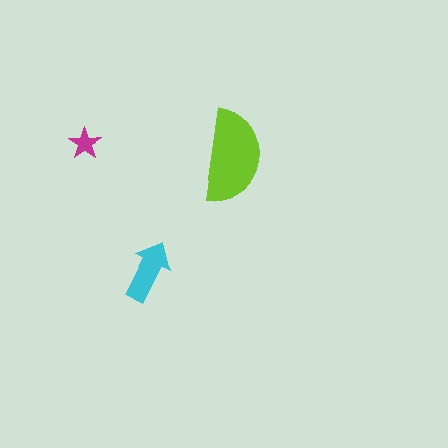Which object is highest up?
The magenta star is topmost.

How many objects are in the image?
There are 3 objects in the image.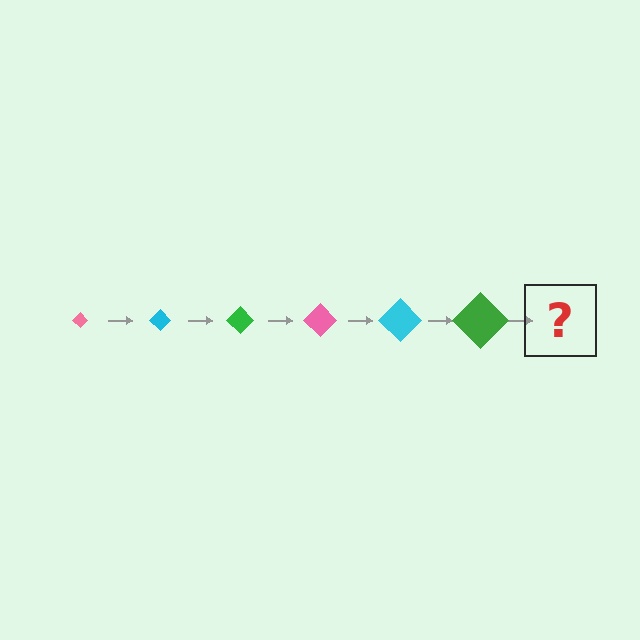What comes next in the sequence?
The next element should be a pink diamond, larger than the previous one.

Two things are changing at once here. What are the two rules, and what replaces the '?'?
The two rules are that the diamond grows larger each step and the color cycles through pink, cyan, and green. The '?' should be a pink diamond, larger than the previous one.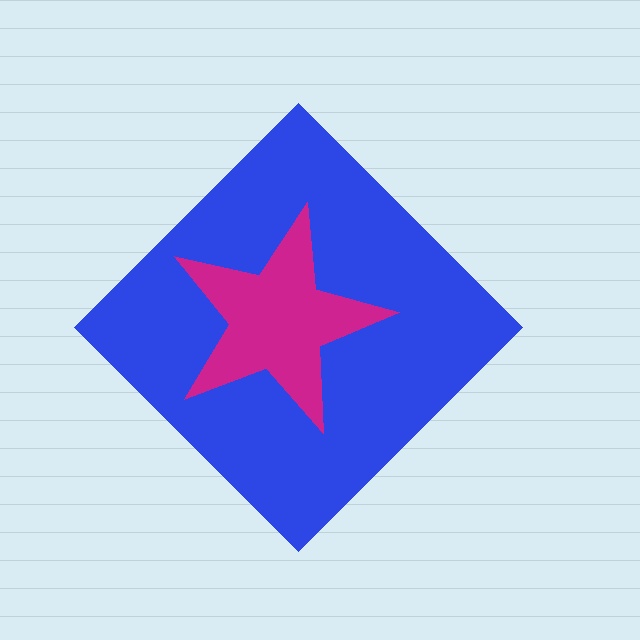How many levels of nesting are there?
2.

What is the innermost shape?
The magenta star.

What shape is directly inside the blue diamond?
The magenta star.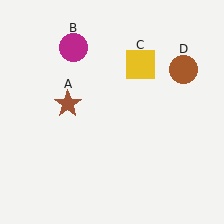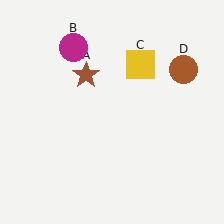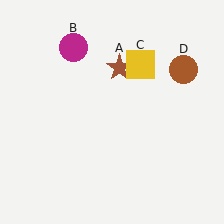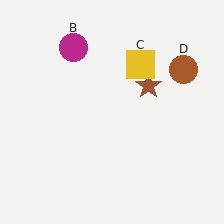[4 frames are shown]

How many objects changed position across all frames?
1 object changed position: brown star (object A).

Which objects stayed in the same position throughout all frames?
Magenta circle (object B) and yellow square (object C) and brown circle (object D) remained stationary.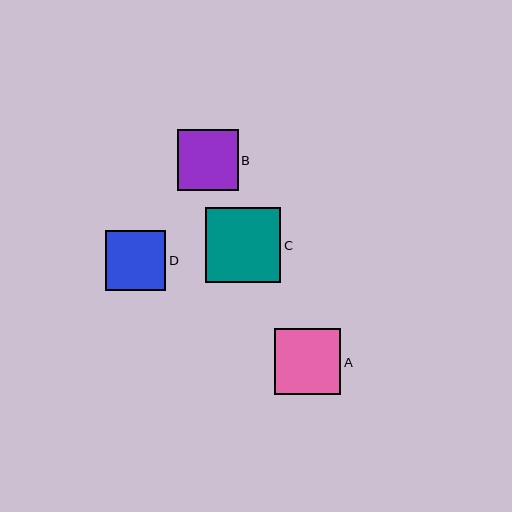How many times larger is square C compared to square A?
Square C is approximately 1.1 times the size of square A.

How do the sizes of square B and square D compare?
Square B and square D are approximately the same size.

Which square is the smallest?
Square D is the smallest with a size of approximately 61 pixels.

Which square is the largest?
Square C is the largest with a size of approximately 75 pixels.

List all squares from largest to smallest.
From largest to smallest: C, A, B, D.